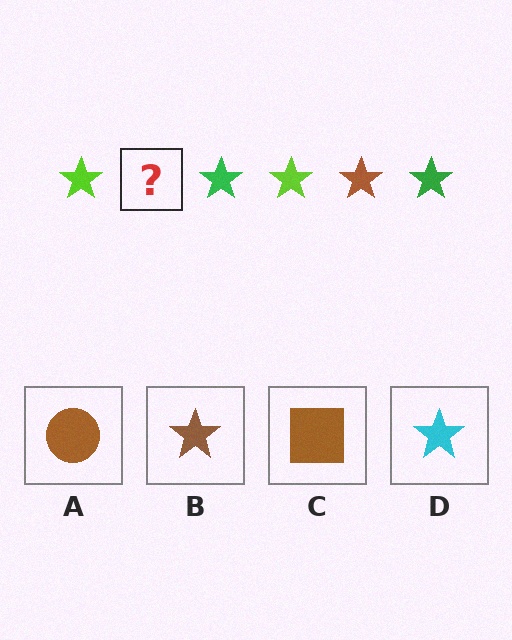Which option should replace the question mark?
Option B.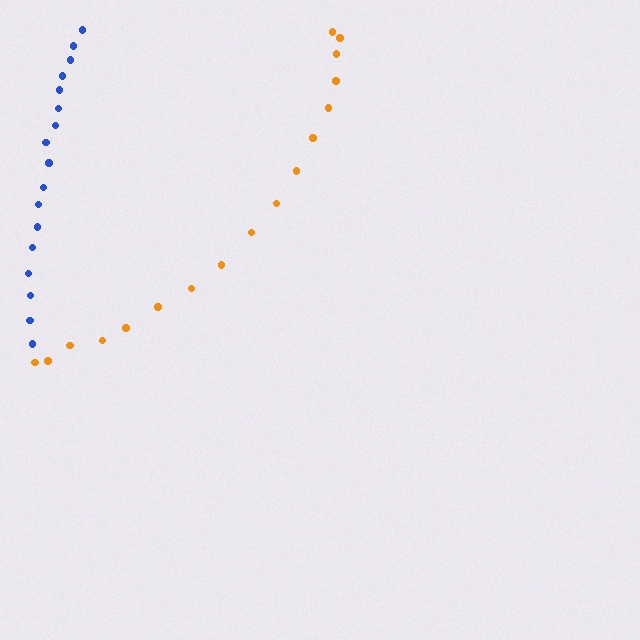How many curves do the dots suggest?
There are 2 distinct paths.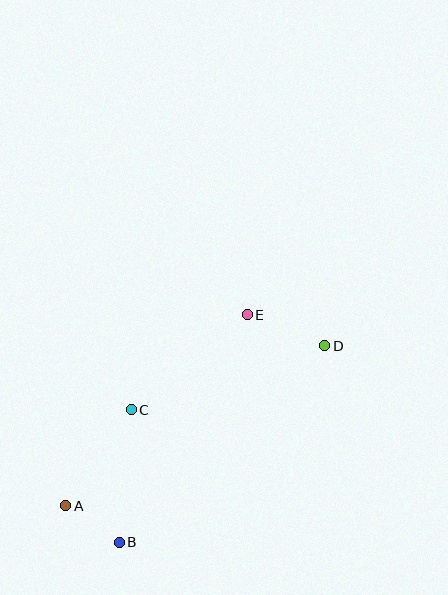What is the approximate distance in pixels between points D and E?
The distance between D and E is approximately 83 pixels.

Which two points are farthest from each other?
Points A and D are farthest from each other.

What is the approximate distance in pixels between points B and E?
The distance between B and E is approximately 261 pixels.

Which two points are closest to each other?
Points A and B are closest to each other.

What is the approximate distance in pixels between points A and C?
The distance between A and C is approximately 116 pixels.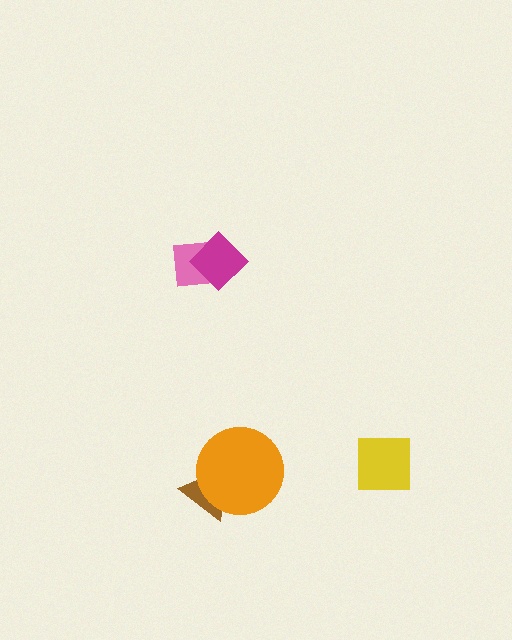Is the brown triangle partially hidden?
Yes, it is partially covered by another shape.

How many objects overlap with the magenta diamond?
1 object overlaps with the magenta diamond.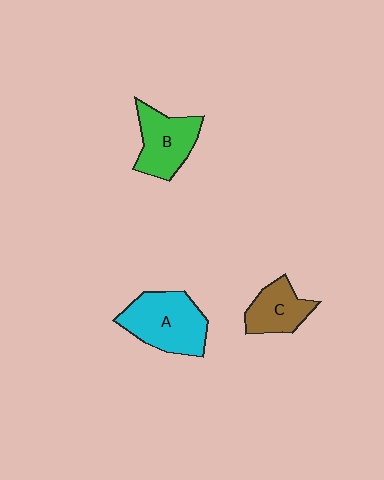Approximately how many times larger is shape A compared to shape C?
Approximately 1.6 times.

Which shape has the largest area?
Shape A (cyan).